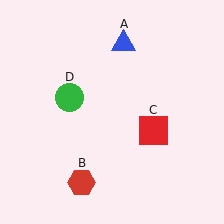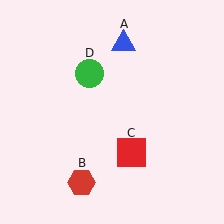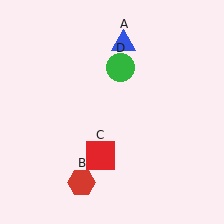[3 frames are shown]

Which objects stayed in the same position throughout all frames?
Blue triangle (object A) and red hexagon (object B) remained stationary.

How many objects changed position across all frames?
2 objects changed position: red square (object C), green circle (object D).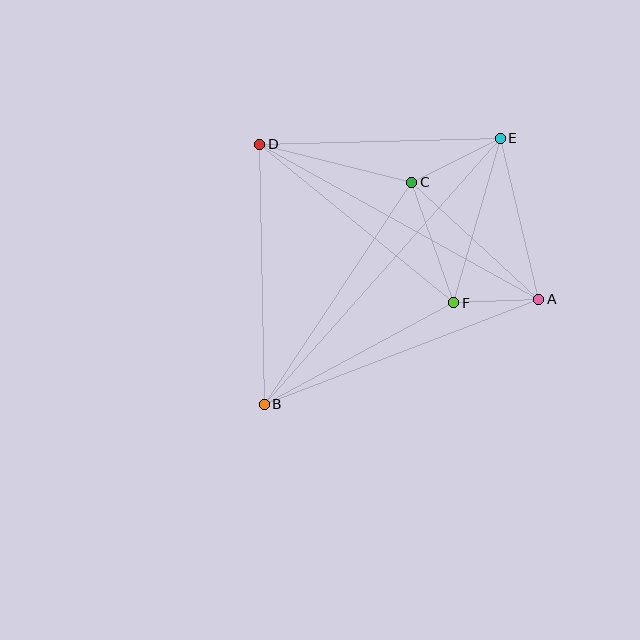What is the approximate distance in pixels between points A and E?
The distance between A and E is approximately 165 pixels.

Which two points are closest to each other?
Points A and F are closest to each other.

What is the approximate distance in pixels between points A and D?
The distance between A and D is approximately 319 pixels.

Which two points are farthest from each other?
Points B and E are farthest from each other.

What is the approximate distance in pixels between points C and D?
The distance between C and D is approximately 157 pixels.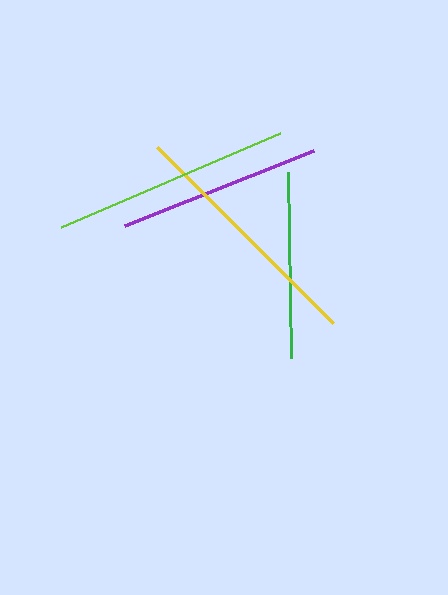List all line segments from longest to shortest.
From longest to shortest: yellow, lime, purple, green.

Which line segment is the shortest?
The green line is the shortest at approximately 186 pixels.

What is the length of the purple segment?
The purple segment is approximately 204 pixels long.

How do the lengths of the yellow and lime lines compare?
The yellow and lime lines are approximately the same length.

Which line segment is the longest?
The yellow line is the longest at approximately 249 pixels.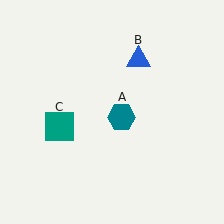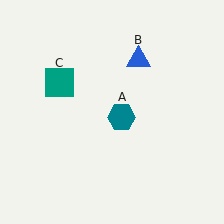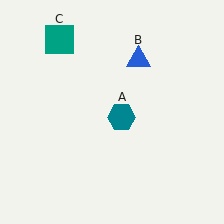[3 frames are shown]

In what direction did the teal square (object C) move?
The teal square (object C) moved up.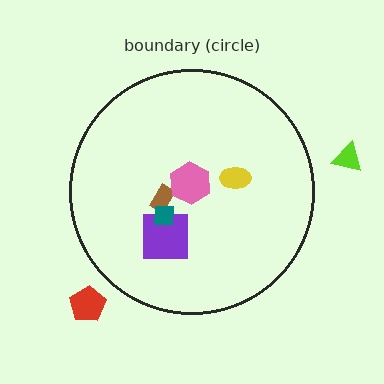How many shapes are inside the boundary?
5 inside, 2 outside.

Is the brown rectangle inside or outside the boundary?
Inside.